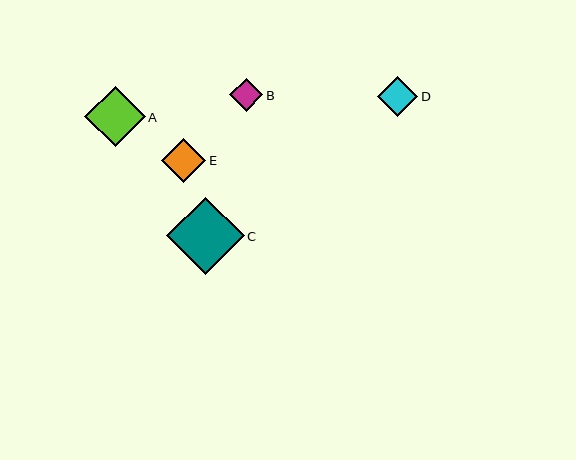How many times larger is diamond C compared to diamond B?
Diamond C is approximately 2.3 times the size of diamond B.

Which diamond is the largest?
Diamond C is the largest with a size of approximately 77 pixels.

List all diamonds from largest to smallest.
From largest to smallest: C, A, E, D, B.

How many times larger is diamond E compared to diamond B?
Diamond E is approximately 1.3 times the size of diamond B.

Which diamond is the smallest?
Diamond B is the smallest with a size of approximately 33 pixels.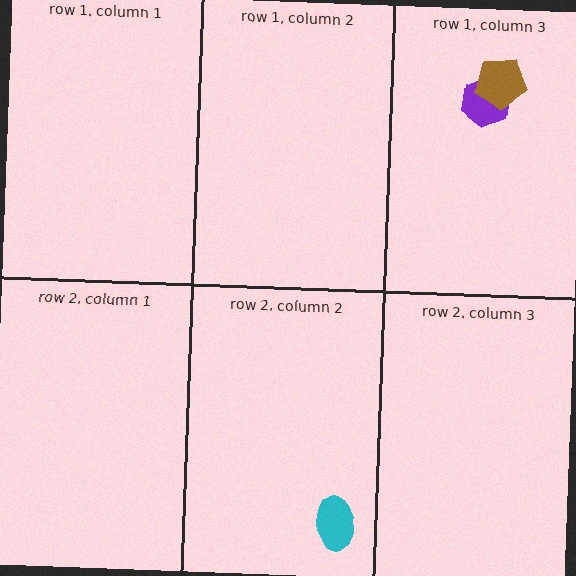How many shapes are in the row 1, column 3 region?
2.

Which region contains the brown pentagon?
The row 1, column 3 region.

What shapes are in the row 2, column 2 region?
The cyan ellipse.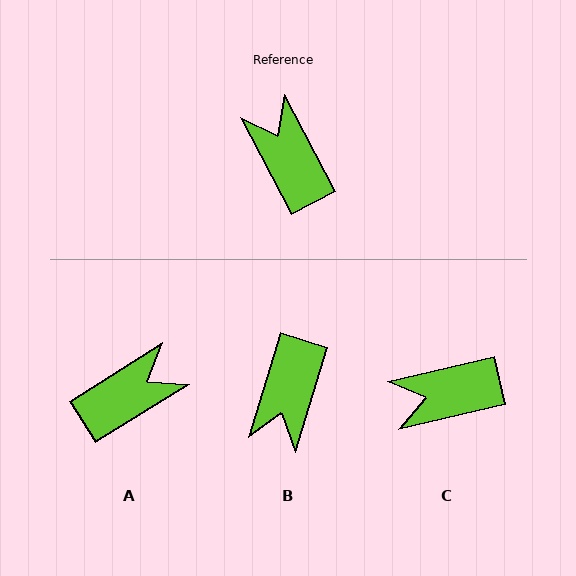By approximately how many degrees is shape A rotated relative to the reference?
Approximately 86 degrees clockwise.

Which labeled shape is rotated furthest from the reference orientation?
B, about 135 degrees away.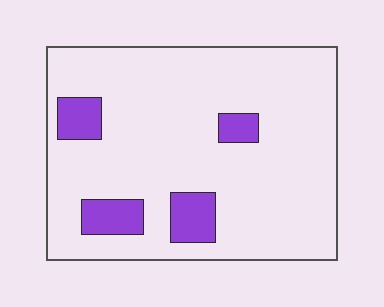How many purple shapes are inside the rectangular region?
4.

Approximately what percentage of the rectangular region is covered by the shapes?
Approximately 10%.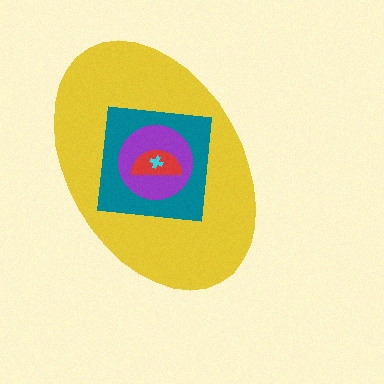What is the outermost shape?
The yellow ellipse.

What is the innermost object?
The cyan cross.